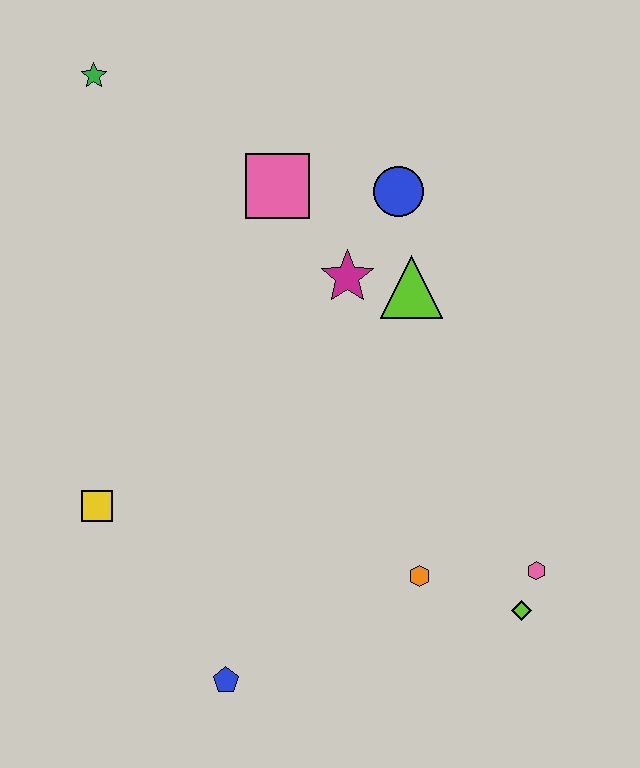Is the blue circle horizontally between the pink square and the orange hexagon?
Yes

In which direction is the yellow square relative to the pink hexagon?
The yellow square is to the left of the pink hexagon.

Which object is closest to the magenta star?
The lime triangle is closest to the magenta star.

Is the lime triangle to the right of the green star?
Yes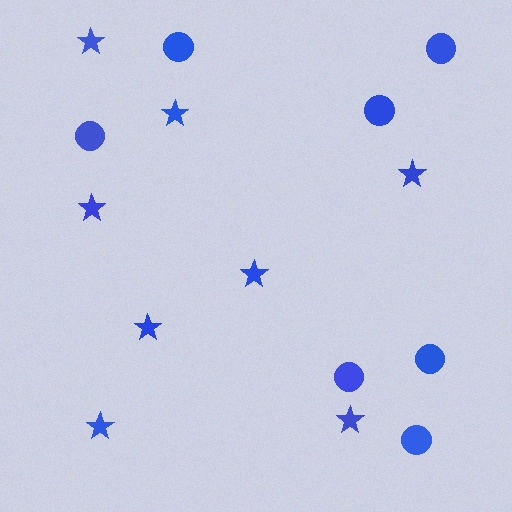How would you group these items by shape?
There are 2 groups: one group of stars (8) and one group of circles (7).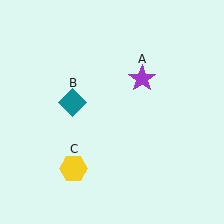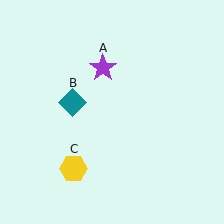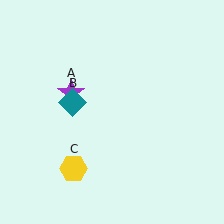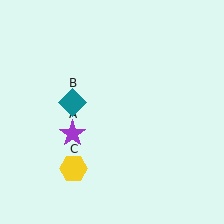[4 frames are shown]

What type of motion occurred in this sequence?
The purple star (object A) rotated counterclockwise around the center of the scene.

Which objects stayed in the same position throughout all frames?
Teal diamond (object B) and yellow hexagon (object C) remained stationary.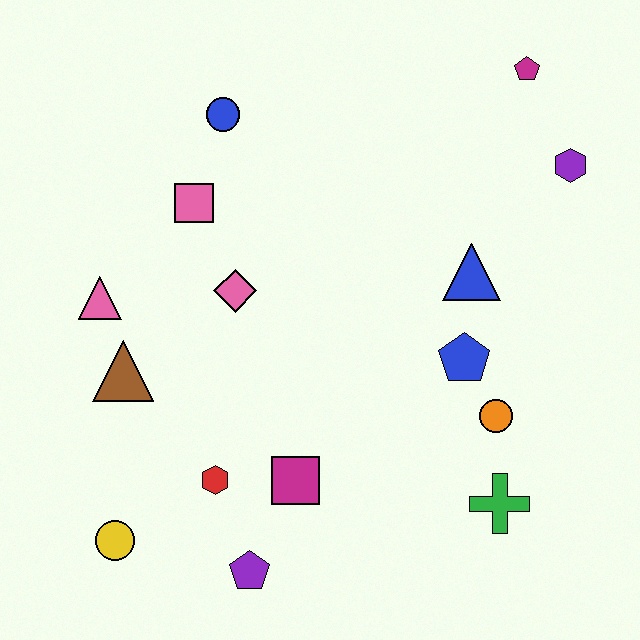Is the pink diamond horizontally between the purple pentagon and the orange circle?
No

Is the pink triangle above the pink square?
No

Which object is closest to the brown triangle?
The pink triangle is closest to the brown triangle.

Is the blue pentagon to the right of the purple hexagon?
No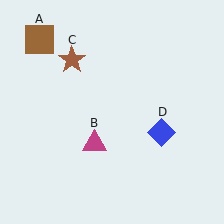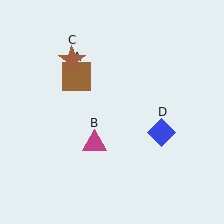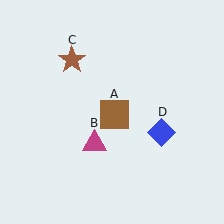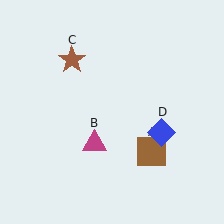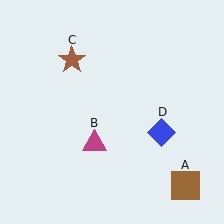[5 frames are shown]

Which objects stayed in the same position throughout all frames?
Magenta triangle (object B) and brown star (object C) and blue diamond (object D) remained stationary.